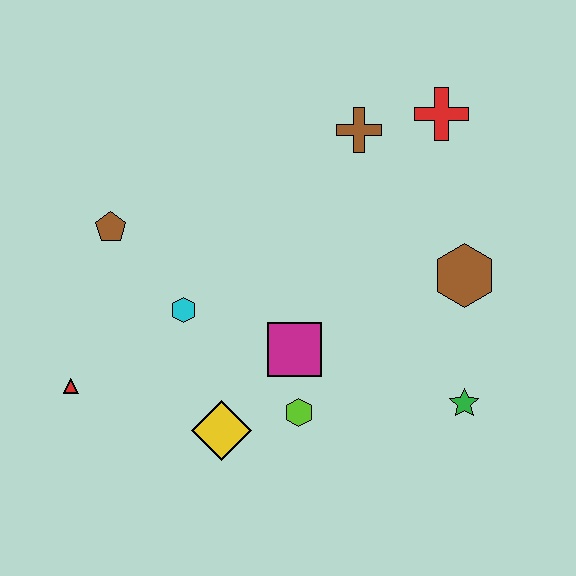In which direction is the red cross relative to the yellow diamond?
The red cross is above the yellow diamond.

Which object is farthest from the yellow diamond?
The red cross is farthest from the yellow diamond.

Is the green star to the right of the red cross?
Yes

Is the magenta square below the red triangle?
No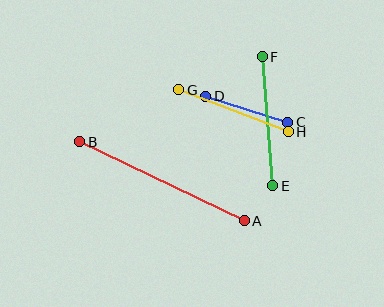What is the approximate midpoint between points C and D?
The midpoint is at approximately (247, 109) pixels.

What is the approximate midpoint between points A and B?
The midpoint is at approximately (162, 181) pixels.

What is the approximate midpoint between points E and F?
The midpoint is at approximately (268, 121) pixels.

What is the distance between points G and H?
The distance is approximately 117 pixels.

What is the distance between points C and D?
The distance is approximately 86 pixels.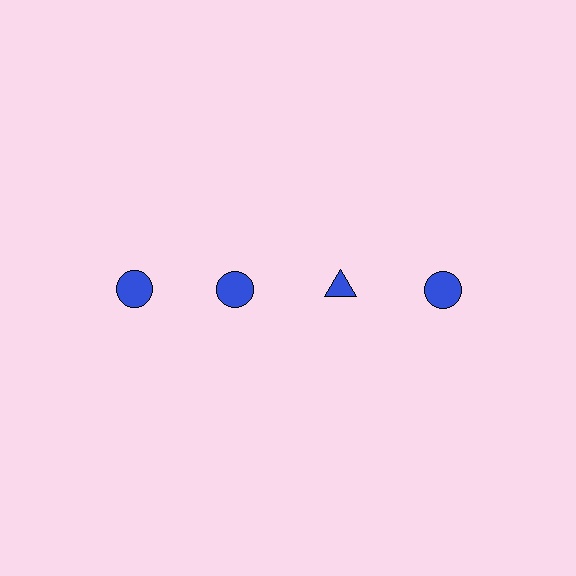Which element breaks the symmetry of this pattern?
The blue triangle in the top row, center column breaks the symmetry. All other shapes are blue circles.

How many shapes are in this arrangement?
There are 4 shapes arranged in a grid pattern.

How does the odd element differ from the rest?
It has a different shape: triangle instead of circle.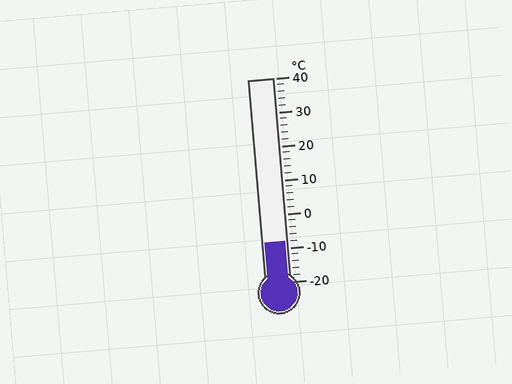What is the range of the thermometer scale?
The thermometer scale ranges from -20°C to 40°C.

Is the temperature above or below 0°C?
The temperature is below 0°C.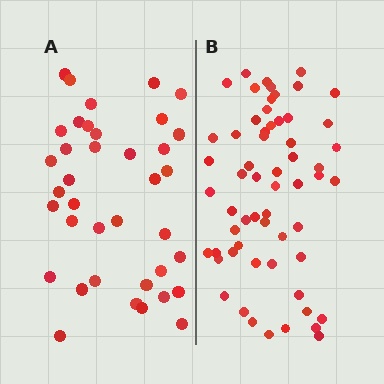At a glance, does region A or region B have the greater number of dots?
Region B (the right region) has more dots.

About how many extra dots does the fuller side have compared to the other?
Region B has approximately 20 more dots than region A.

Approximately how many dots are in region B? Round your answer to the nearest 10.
About 60 dots.